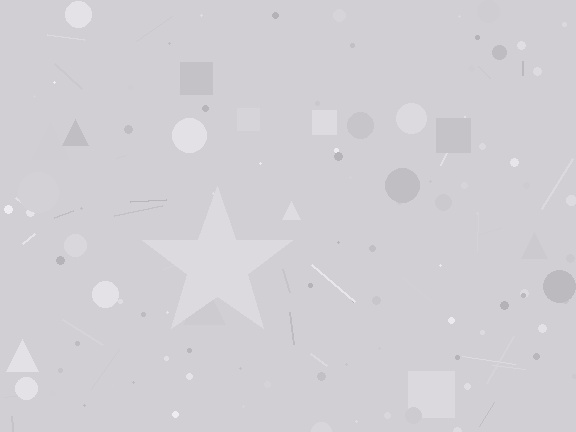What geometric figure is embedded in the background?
A star is embedded in the background.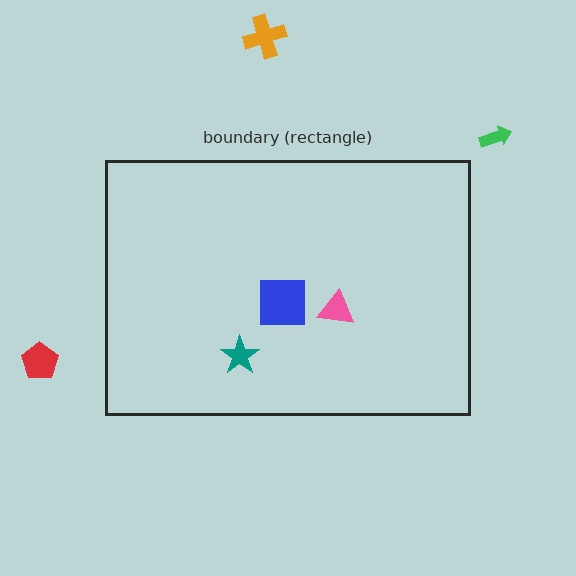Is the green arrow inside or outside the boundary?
Outside.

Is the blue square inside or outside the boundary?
Inside.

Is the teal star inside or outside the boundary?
Inside.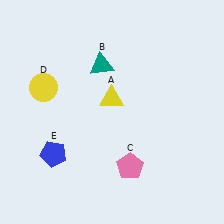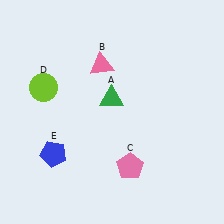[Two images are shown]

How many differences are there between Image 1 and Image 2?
There are 3 differences between the two images.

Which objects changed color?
A changed from yellow to green. B changed from teal to pink. D changed from yellow to lime.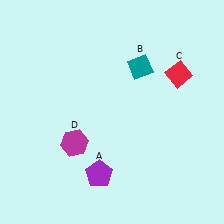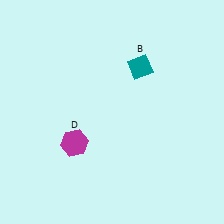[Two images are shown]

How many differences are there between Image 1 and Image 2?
There are 2 differences between the two images.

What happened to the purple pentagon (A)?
The purple pentagon (A) was removed in Image 2. It was in the bottom-left area of Image 1.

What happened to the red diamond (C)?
The red diamond (C) was removed in Image 2. It was in the top-right area of Image 1.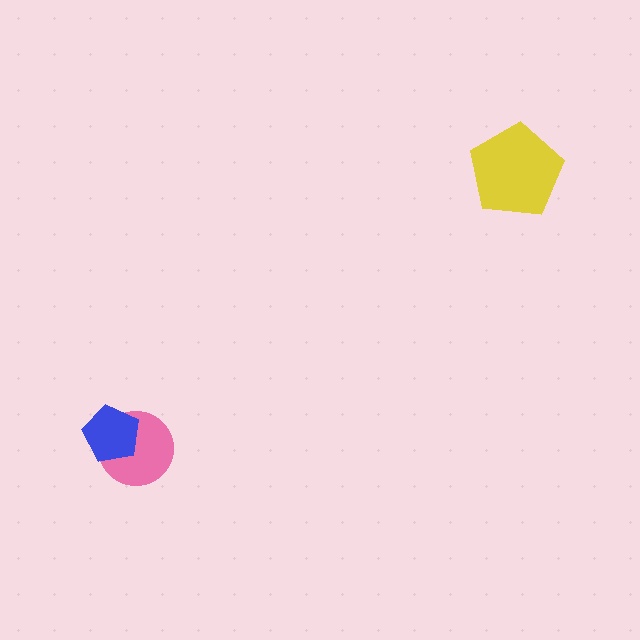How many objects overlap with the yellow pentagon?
0 objects overlap with the yellow pentagon.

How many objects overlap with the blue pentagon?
1 object overlaps with the blue pentagon.